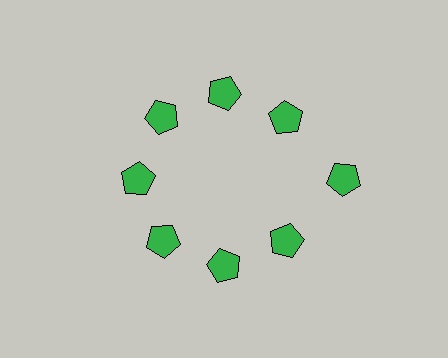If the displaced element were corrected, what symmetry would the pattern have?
It would have 8-fold rotational symmetry — the pattern would map onto itself every 45 degrees.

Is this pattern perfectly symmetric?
No. The 8 green pentagons are arranged in a ring, but one element near the 3 o'clock position is pushed outward from the center, breaking the 8-fold rotational symmetry.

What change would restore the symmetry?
The symmetry would be restored by moving it inward, back onto the ring so that all 8 pentagons sit at equal angles and equal distance from the center.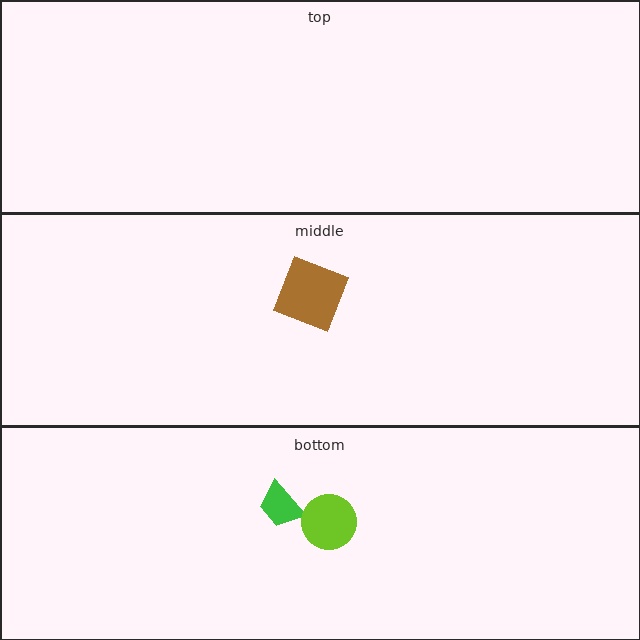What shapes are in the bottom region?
The green trapezoid, the lime circle.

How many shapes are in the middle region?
1.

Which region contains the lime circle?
The bottom region.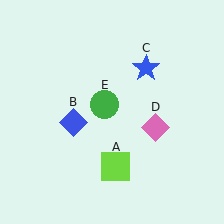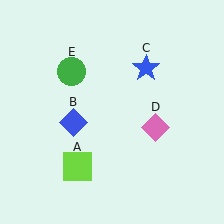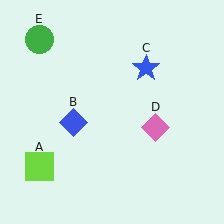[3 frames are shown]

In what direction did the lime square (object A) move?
The lime square (object A) moved left.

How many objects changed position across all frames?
2 objects changed position: lime square (object A), green circle (object E).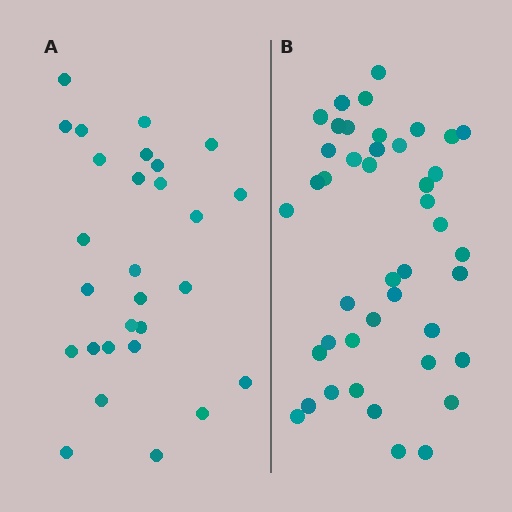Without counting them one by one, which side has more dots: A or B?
Region B (the right region) has more dots.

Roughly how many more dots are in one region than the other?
Region B has approximately 15 more dots than region A.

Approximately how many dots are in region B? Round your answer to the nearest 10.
About 40 dots. (The exact count is 43, which rounds to 40.)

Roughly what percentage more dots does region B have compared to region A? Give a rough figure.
About 55% more.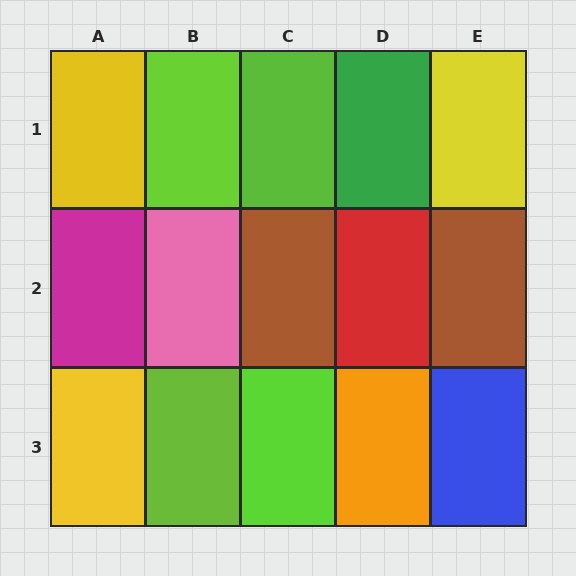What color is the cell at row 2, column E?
Brown.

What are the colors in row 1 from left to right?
Yellow, lime, lime, green, yellow.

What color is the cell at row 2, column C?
Brown.